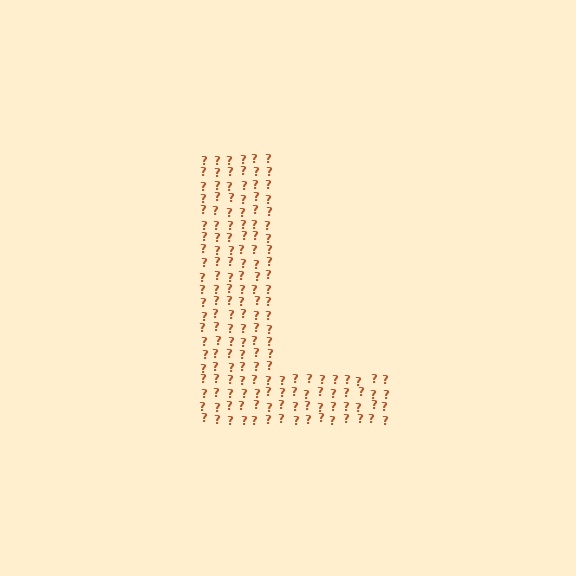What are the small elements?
The small elements are question marks.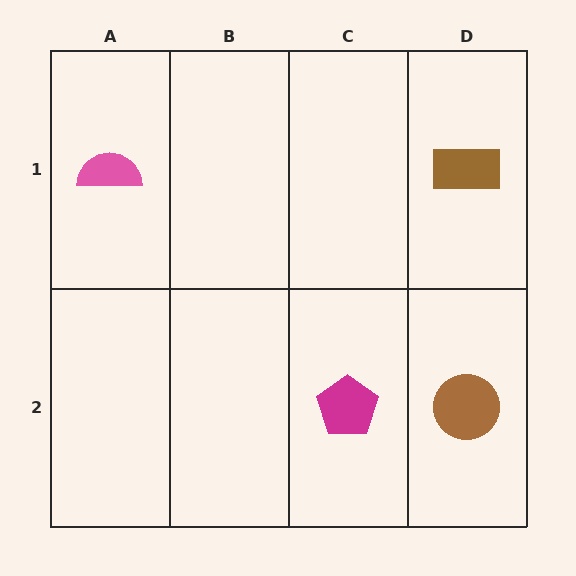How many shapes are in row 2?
2 shapes.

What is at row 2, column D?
A brown circle.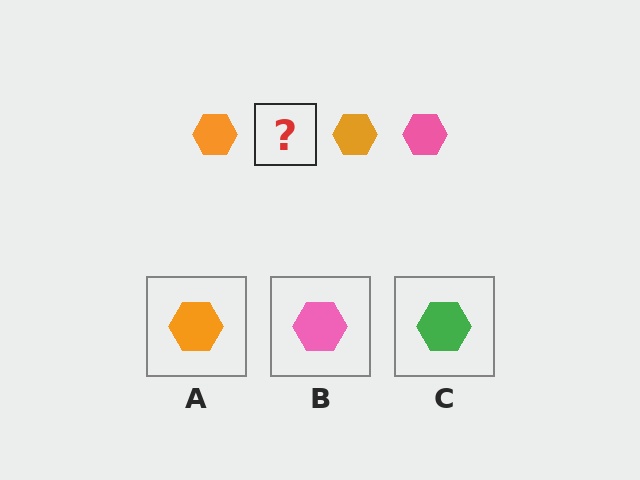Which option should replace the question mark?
Option B.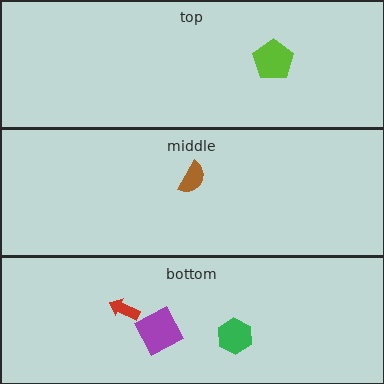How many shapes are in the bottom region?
3.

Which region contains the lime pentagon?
The top region.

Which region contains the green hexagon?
The bottom region.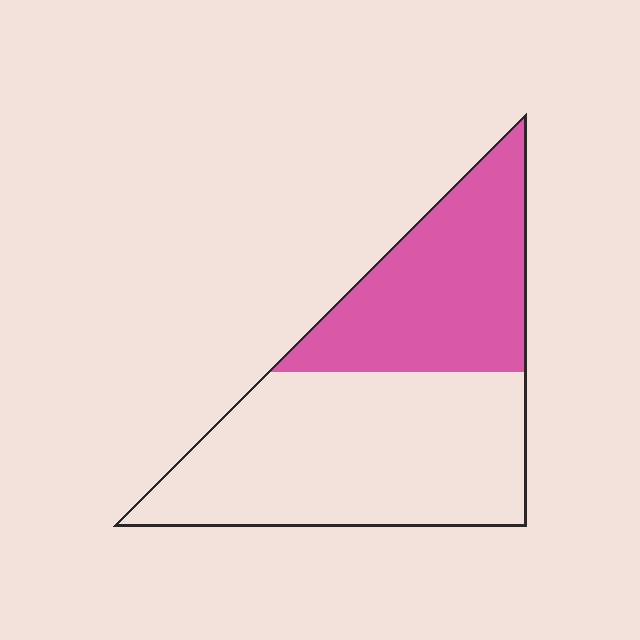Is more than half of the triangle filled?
No.